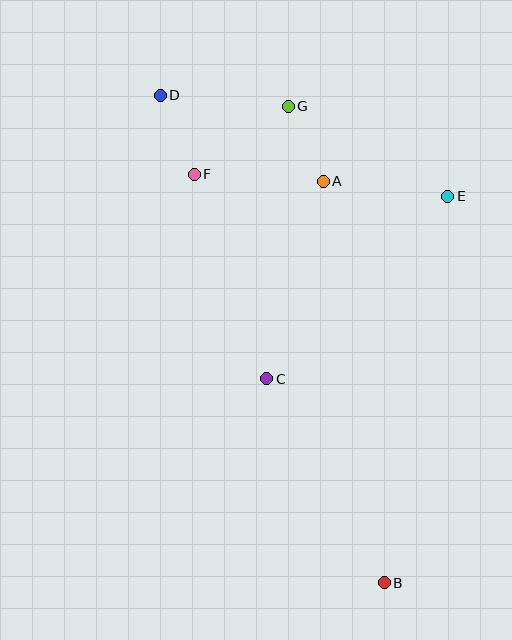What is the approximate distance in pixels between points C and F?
The distance between C and F is approximately 217 pixels.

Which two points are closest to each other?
Points A and G are closest to each other.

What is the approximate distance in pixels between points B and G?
The distance between B and G is approximately 486 pixels.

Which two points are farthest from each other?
Points B and D are farthest from each other.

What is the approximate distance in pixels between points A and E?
The distance between A and E is approximately 126 pixels.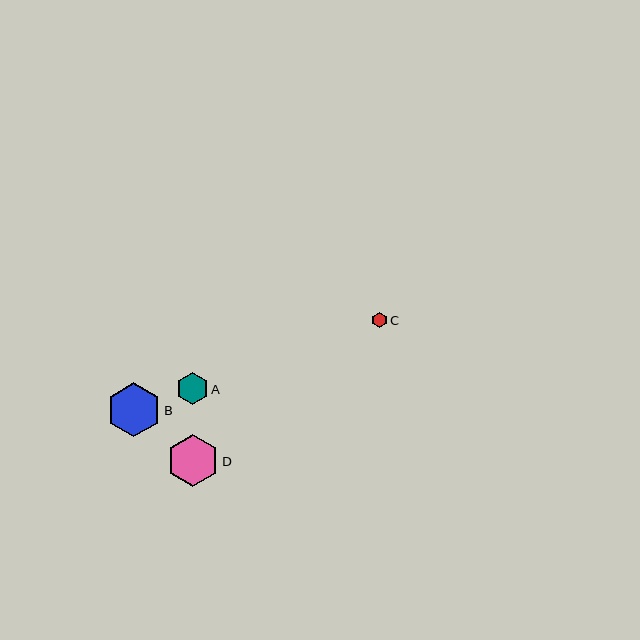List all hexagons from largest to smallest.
From largest to smallest: B, D, A, C.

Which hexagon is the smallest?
Hexagon C is the smallest with a size of approximately 16 pixels.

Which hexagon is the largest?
Hexagon B is the largest with a size of approximately 54 pixels.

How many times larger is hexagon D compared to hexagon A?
Hexagon D is approximately 1.6 times the size of hexagon A.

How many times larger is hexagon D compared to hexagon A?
Hexagon D is approximately 1.6 times the size of hexagon A.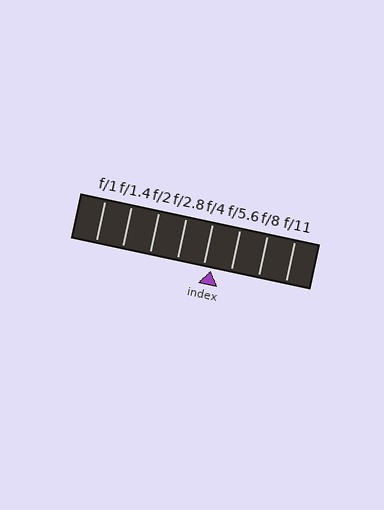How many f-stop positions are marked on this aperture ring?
There are 8 f-stop positions marked.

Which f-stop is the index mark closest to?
The index mark is closest to f/4.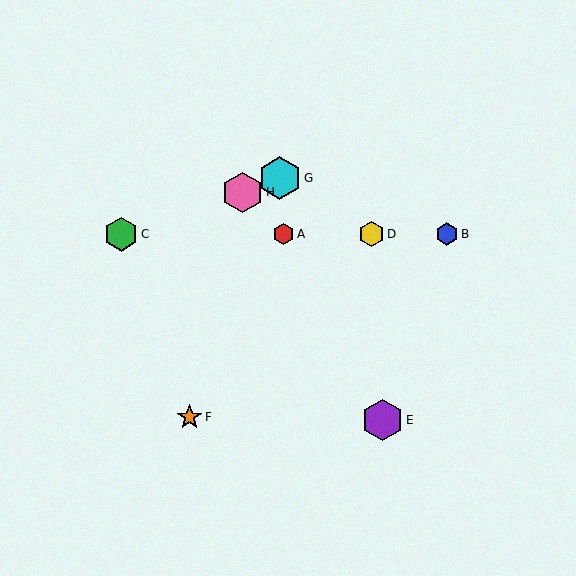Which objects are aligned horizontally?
Objects A, B, C, D are aligned horizontally.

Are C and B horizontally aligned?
Yes, both are at y≈234.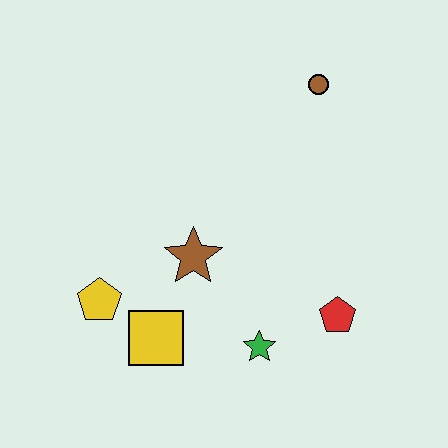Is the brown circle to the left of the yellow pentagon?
No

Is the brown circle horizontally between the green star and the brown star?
No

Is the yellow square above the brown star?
No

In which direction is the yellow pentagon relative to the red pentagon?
The yellow pentagon is to the left of the red pentagon.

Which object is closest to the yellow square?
The yellow pentagon is closest to the yellow square.